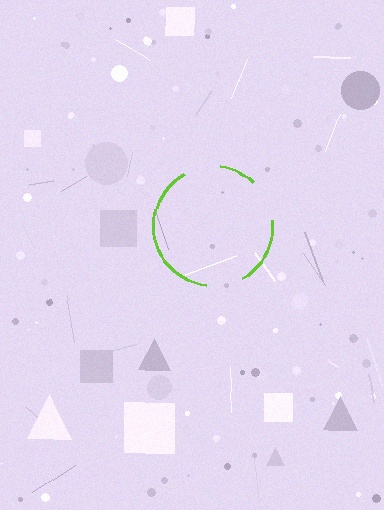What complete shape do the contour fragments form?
The contour fragments form a circle.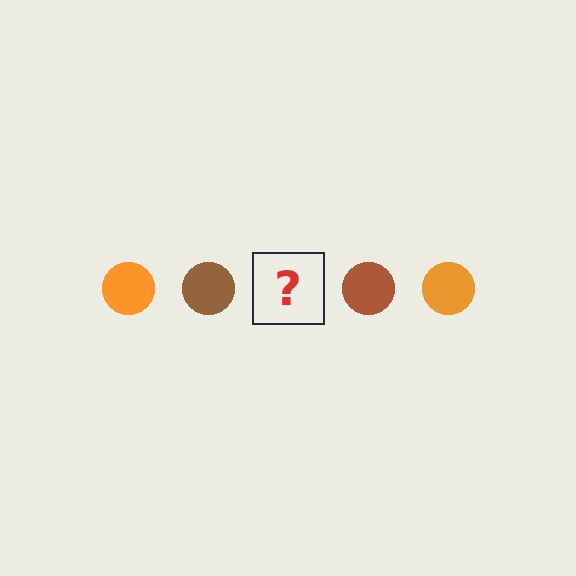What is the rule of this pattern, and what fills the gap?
The rule is that the pattern cycles through orange, brown circles. The gap should be filled with an orange circle.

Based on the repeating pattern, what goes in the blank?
The blank should be an orange circle.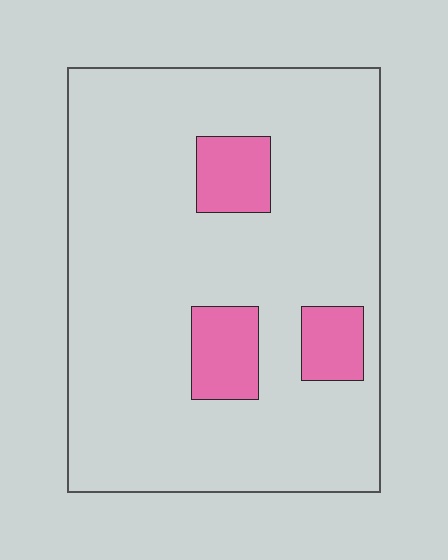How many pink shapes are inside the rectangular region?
3.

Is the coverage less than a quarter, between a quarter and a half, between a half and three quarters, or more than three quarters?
Less than a quarter.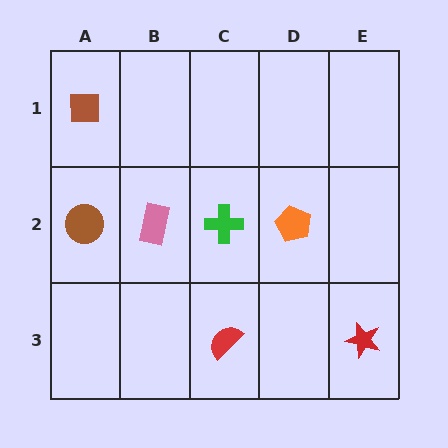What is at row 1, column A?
A brown square.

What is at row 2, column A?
A brown circle.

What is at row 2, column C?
A green cross.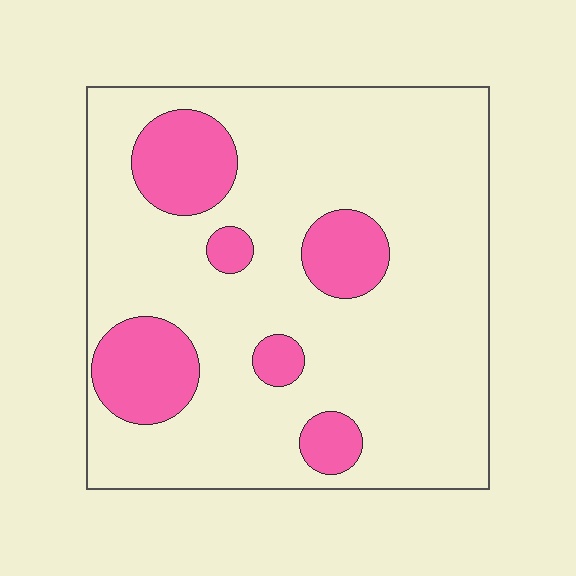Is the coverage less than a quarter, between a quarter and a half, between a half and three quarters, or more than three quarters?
Less than a quarter.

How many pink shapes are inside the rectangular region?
6.